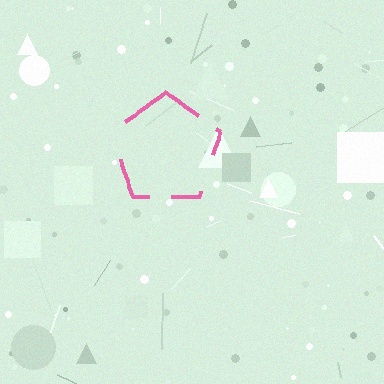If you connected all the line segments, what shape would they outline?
They would outline a pentagon.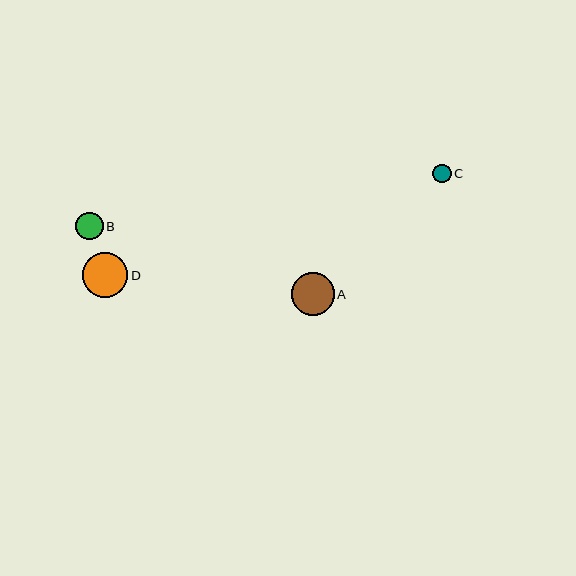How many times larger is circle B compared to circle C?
Circle B is approximately 1.5 times the size of circle C.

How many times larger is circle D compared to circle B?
Circle D is approximately 1.7 times the size of circle B.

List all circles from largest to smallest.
From largest to smallest: D, A, B, C.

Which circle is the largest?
Circle D is the largest with a size of approximately 45 pixels.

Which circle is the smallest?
Circle C is the smallest with a size of approximately 19 pixels.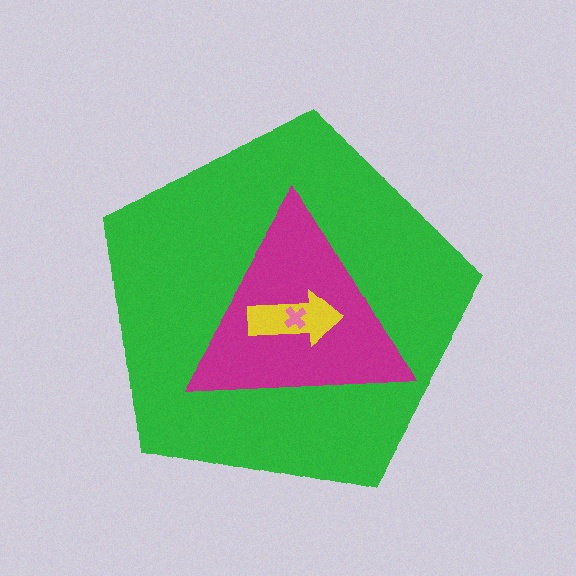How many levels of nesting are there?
4.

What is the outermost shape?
The green pentagon.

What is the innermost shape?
The pink cross.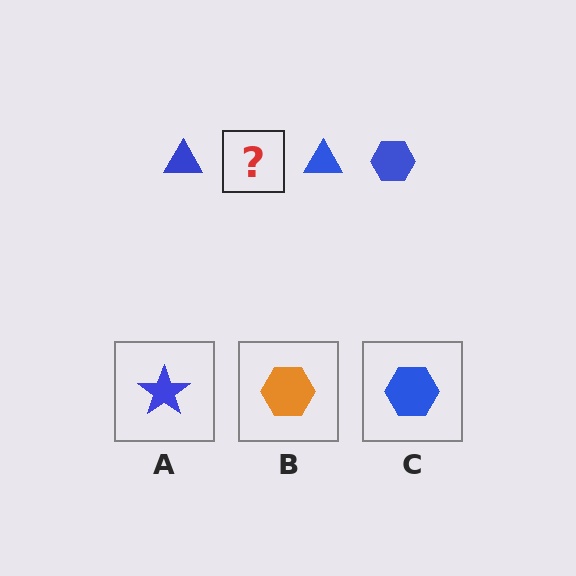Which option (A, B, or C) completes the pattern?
C.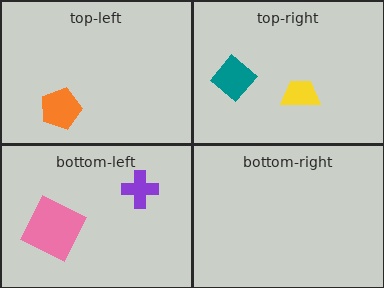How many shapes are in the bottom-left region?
2.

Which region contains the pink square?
The bottom-left region.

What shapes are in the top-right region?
The yellow trapezoid, the teal diamond.